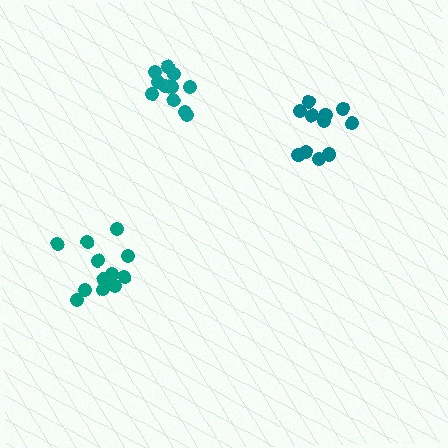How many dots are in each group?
Group 1: 12 dots, Group 2: 12 dots, Group 3: 11 dots (35 total).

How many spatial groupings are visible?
There are 3 spatial groupings.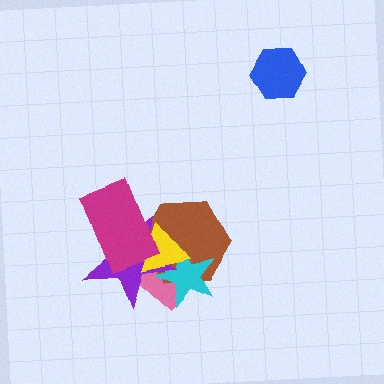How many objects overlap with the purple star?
5 objects overlap with the purple star.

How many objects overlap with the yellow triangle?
5 objects overlap with the yellow triangle.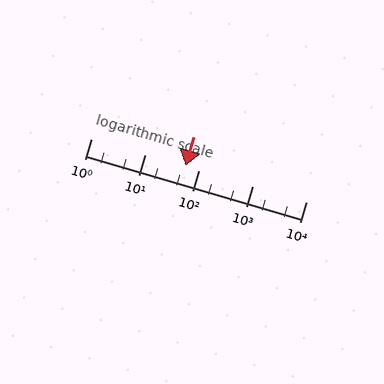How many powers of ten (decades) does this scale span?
The scale spans 4 decades, from 1 to 10000.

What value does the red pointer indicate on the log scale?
The pointer indicates approximately 57.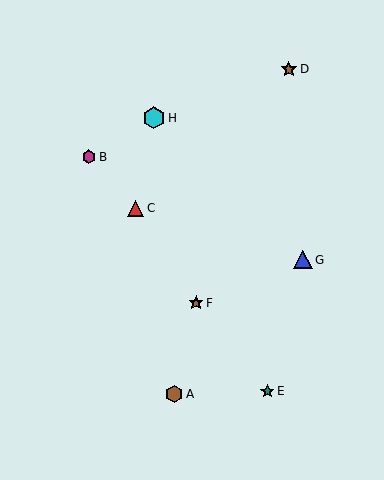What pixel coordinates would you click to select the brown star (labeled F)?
Click at (196, 303) to select the brown star F.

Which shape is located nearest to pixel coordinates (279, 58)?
The brown star (labeled D) at (289, 69) is nearest to that location.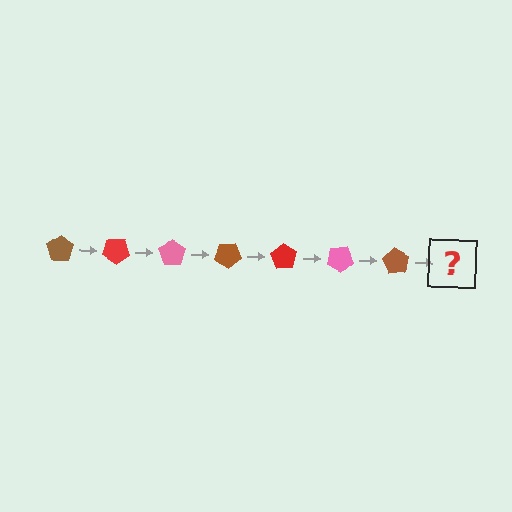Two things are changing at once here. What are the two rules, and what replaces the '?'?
The two rules are that it rotates 35 degrees each step and the color cycles through brown, red, and pink. The '?' should be a red pentagon, rotated 245 degrees from the start.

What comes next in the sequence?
The next element should be a red pentagon, rotated 245 degrees from the start.